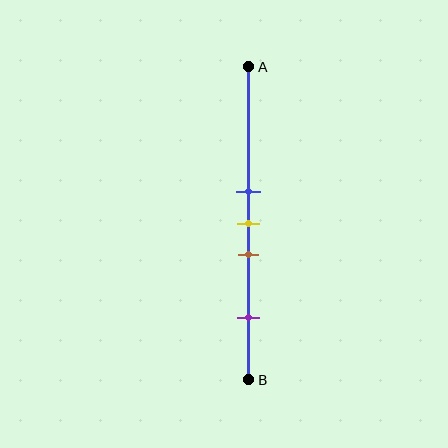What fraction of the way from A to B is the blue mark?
The blue mark is approximately 40% (0.4) of the way from A to B.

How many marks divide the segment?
There are 4 marks dividing the segment.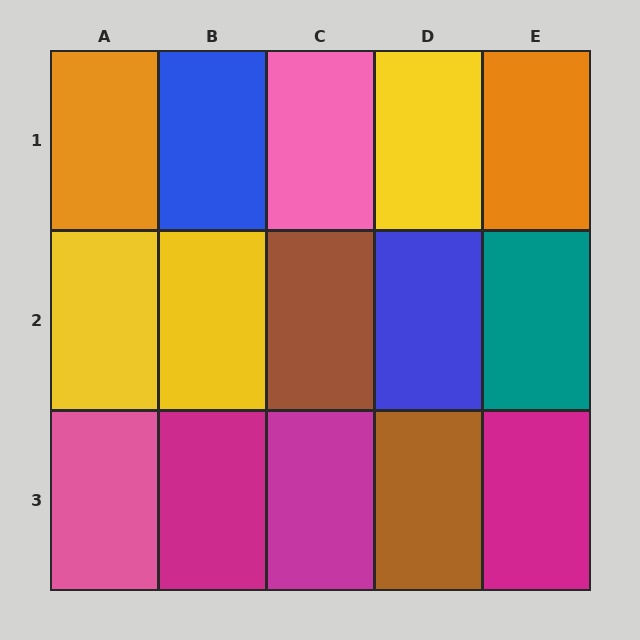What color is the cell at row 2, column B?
Yellow.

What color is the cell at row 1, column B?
Blue.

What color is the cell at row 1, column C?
Pink.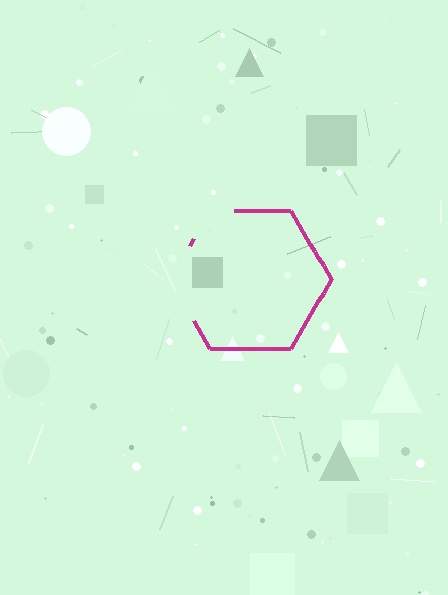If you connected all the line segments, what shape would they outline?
They would outline a hexagon.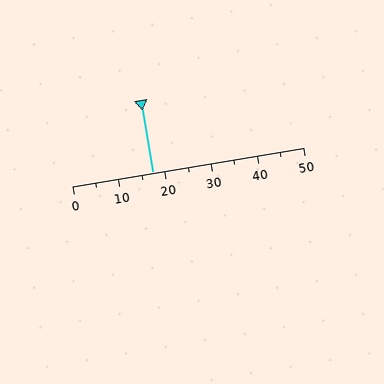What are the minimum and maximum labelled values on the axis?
The axis runs from 0 to 50.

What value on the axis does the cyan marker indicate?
The marker indicates approximately 17.5.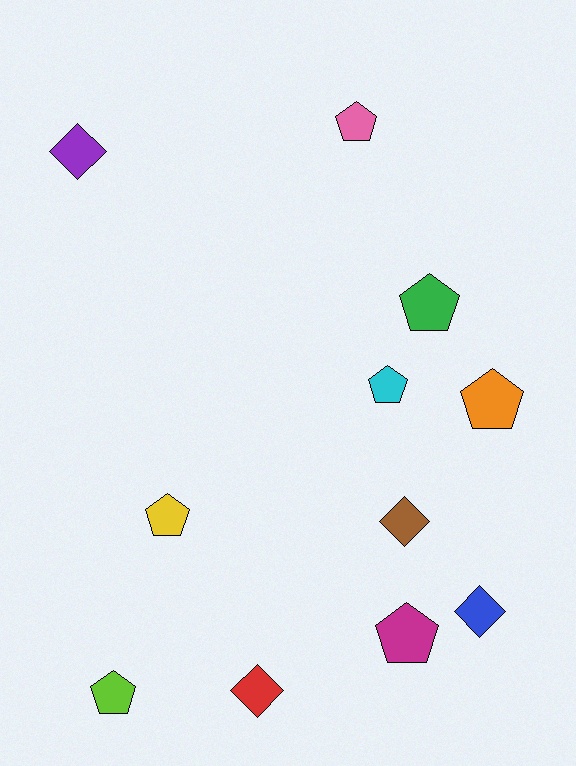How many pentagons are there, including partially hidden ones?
There are 7 pentagons.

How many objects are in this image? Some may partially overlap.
There are 11 objects.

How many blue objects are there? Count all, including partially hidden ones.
There is 1 blue object.